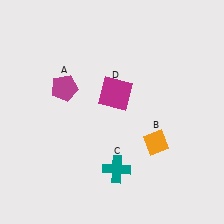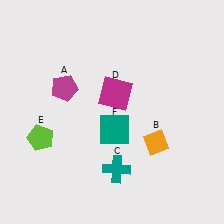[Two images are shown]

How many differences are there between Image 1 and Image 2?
There are 2 differences between the two images.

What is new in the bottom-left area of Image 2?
A lime pentagon (E) was added in the bottom-left area of Image 2.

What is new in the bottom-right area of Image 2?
A teal square (F) was added in the bottom-right area of Image 2.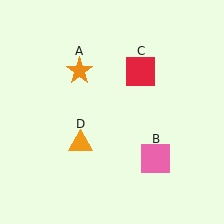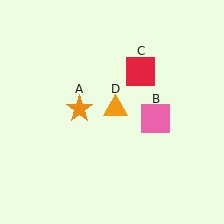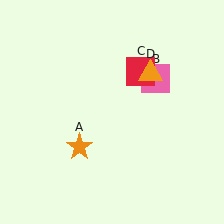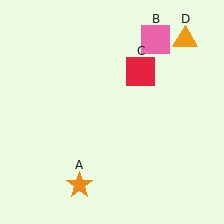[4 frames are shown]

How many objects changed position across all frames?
3 objects changed position: orange star (object A), pink square (object B), orange triangle (object D).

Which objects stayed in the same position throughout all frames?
Red square (object C) remained stationary.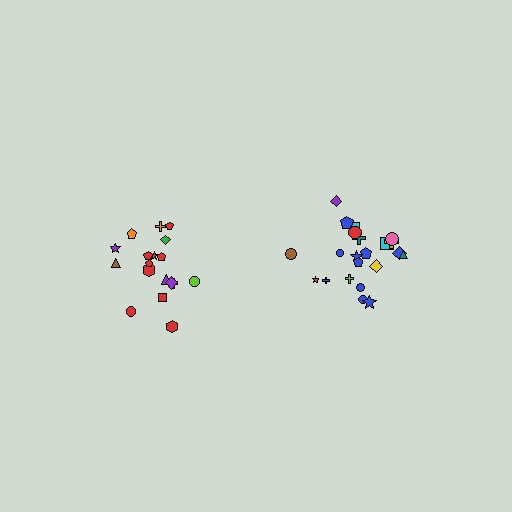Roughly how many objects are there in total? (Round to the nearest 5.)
Roughly 40 objects in total.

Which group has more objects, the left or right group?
The right group.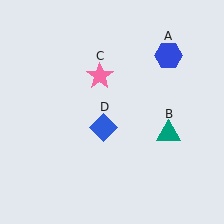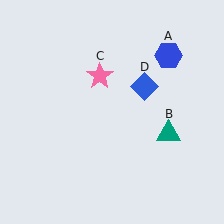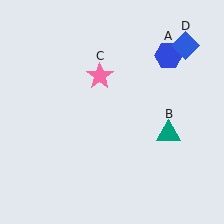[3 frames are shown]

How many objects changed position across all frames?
1 object changed position: blue diamond (object D).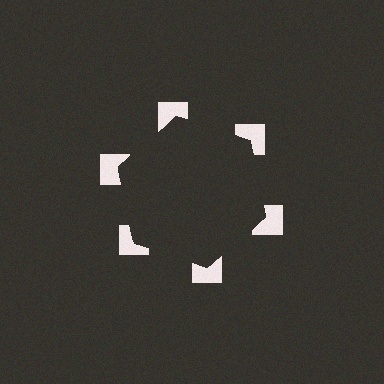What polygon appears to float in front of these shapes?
An illusory hexagon — its edges are inferred from the aligned wedge cuts in the notched squares, not physically drawn.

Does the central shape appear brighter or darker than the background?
It typically appears slightly darker than the background, even though no actual brightness change is drawn.